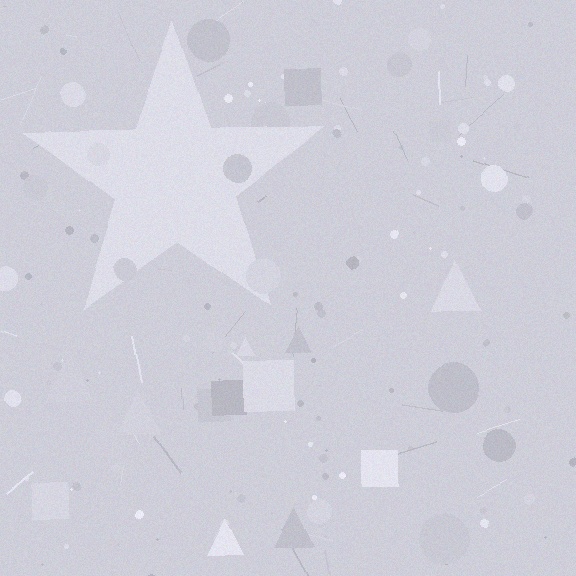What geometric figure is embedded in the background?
A star is embedded in the background.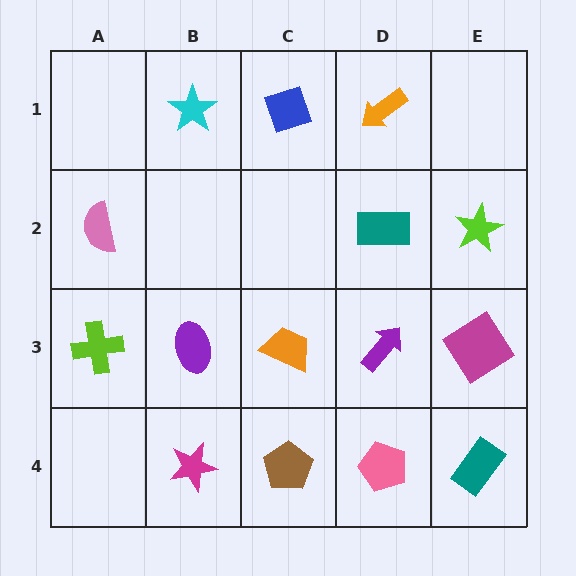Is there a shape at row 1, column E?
No, that cell is empty.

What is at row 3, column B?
A purple ellipse.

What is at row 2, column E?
A lime star.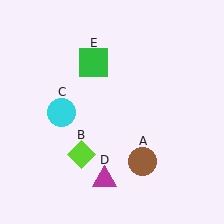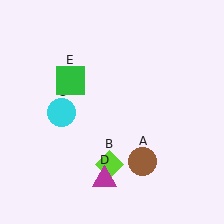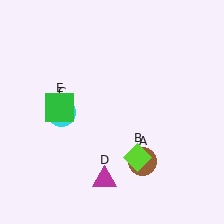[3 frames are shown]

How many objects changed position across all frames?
2 objects changed position: lime diamond (object B), green square (object E).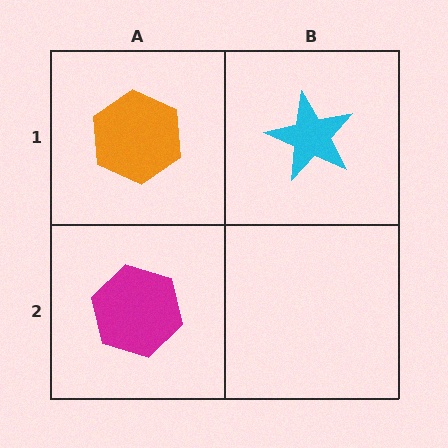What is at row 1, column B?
A cyan star.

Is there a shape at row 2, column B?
No, that cell is empty.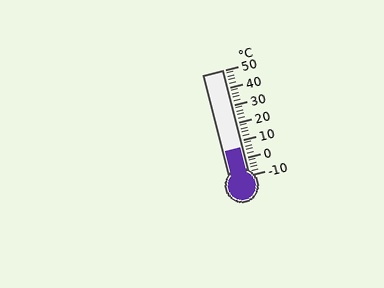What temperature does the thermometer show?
The thermometer shows approximately 6°C.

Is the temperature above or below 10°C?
The temperature is below 10°C.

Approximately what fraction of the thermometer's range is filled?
The thermometer is filled to approximately 25% of its range.